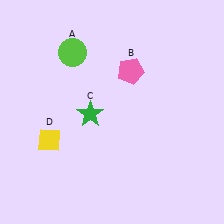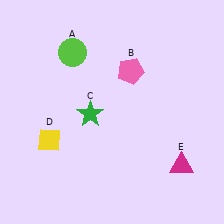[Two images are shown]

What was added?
A magenta triangle (E) was added in Image 2.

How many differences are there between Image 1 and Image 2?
There is 1 difference between the two images.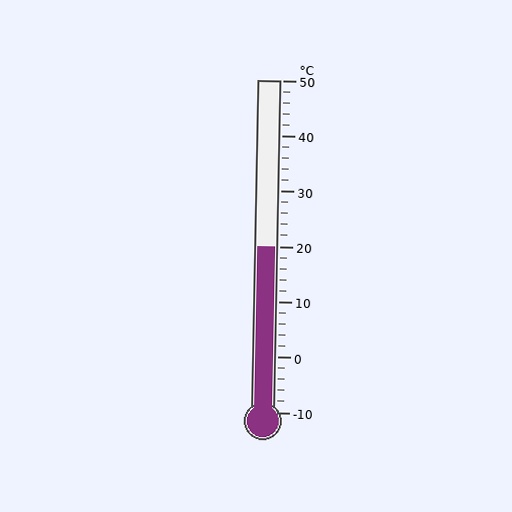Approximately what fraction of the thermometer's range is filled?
The thermometer is filled to approximately 50% of its range.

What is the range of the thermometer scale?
The thermometer scale ranges from -10°C to 50°C.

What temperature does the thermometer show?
The thermometer shows approximately 20°C.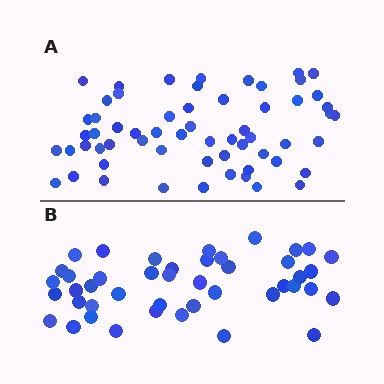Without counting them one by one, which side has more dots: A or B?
Region A (the top region) has more dots.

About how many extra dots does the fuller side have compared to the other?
Region A has approximately 15 more dots than region B.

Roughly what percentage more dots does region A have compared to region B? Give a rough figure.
About 35% more.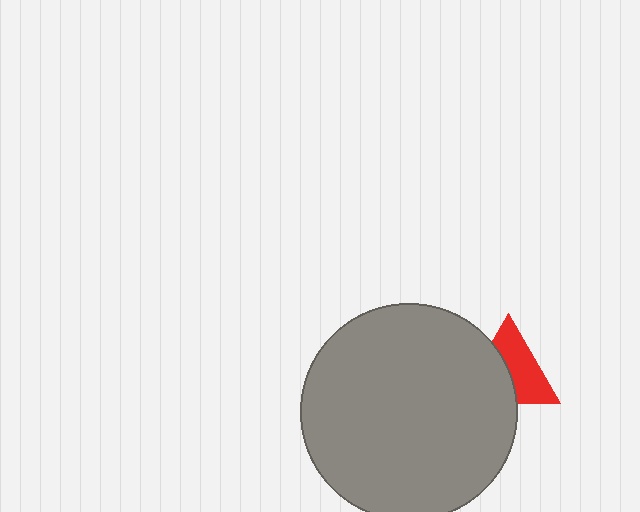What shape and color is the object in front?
The object in front is a gray circle.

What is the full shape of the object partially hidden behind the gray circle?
The partially hidden object is a red triangle.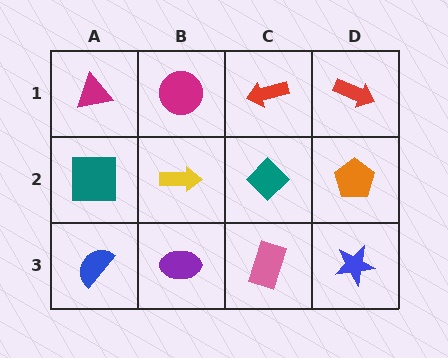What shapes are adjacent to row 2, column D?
A red arrow (row 1, column D), a blue star (row 3, column D), a teal diamond (row 2, column C).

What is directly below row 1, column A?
A teal square.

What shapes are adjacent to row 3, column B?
A yellow arrow (row 2, column B), a blue semicircle (row 3, column A), a pink rectangle (row 3, column C).